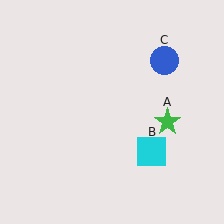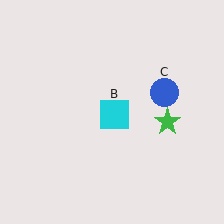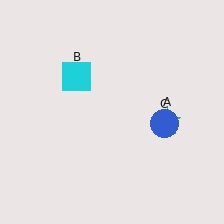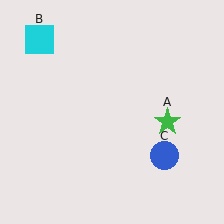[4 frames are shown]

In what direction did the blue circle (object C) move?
The blue circle (object C) moved down.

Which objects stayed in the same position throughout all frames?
Green star (object A) remained stationary.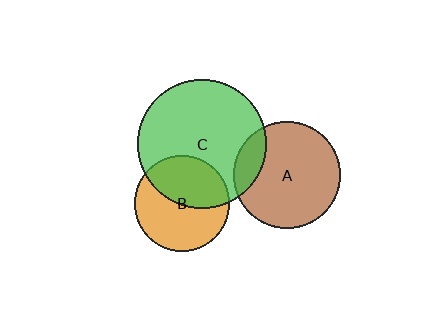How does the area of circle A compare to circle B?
Approximately 1.3 times.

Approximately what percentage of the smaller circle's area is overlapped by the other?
Approximately 45%.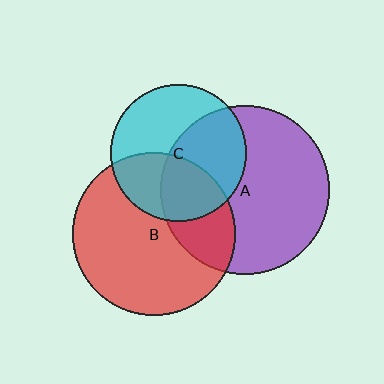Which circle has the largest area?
Circle A (purple).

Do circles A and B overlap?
Yes.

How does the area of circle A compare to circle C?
Approximately 1.5 times.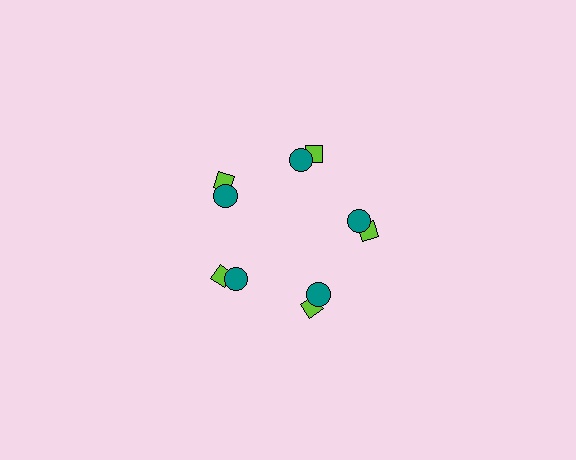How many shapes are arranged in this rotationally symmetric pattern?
There are 10 shapes, arranged in 5 groups of 2.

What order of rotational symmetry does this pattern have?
This pattern has 5-fold rotational symmetry.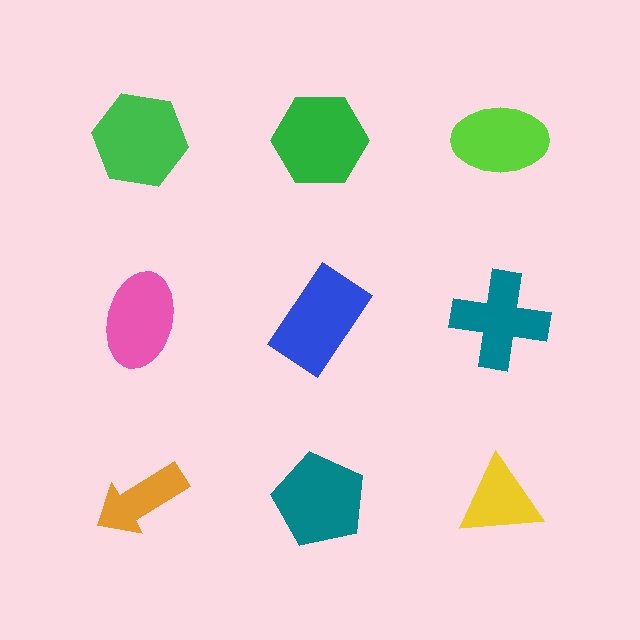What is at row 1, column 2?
A green hexagon.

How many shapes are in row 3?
3 shapes.